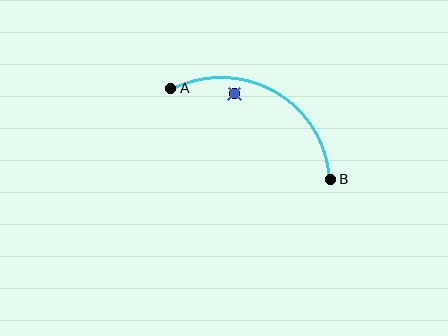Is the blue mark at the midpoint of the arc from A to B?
No — the blue mark does not lie on the arc at all. It sits slightly inside the curve.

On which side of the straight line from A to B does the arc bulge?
The arc bulges above the straight line connecting A and B.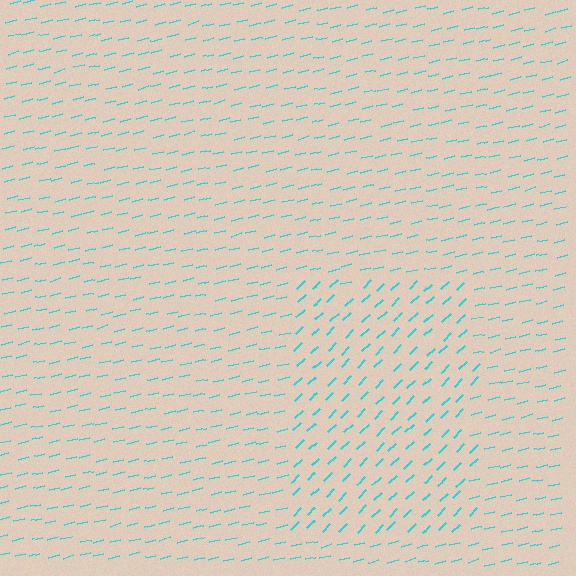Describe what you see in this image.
The image is filled with small cyan line segments. A rectangle region in the image has lines oriented differently from the surrounding lines, creating a visible texture boundary.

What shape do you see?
I see a rectangle.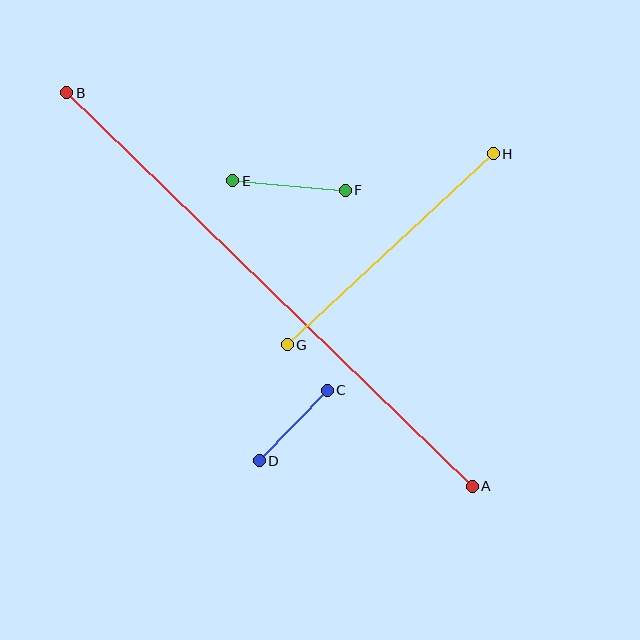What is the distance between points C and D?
The distance is approximately 98 pixels.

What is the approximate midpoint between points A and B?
The midpoint is at approximately (270, 289) pixels.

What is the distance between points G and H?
The distance is approximately 281 pixels.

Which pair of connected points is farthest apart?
Points A and B are farthest apart.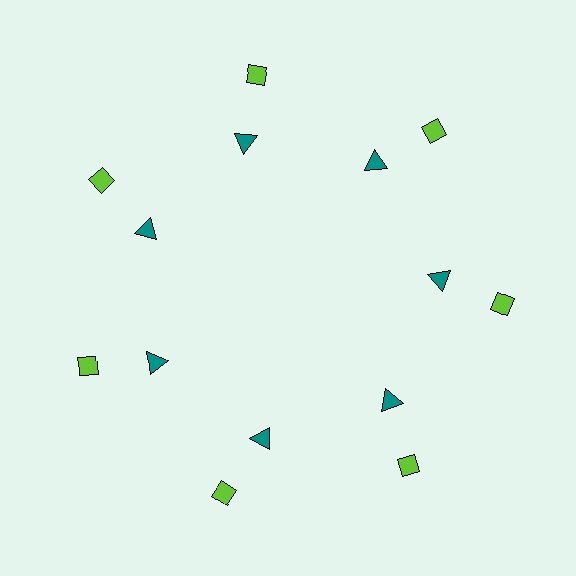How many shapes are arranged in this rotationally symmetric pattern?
There are 14 shapes, arranged in 7 groups of 2.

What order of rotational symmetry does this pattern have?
This pattern has 7-fold rotational symmetry.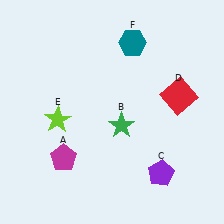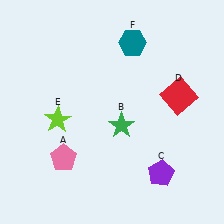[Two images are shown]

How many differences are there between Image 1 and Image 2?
There is 1 difference between the two images.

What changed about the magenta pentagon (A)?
In Image 1, A is magenta. In Image 2, it changed to pink.